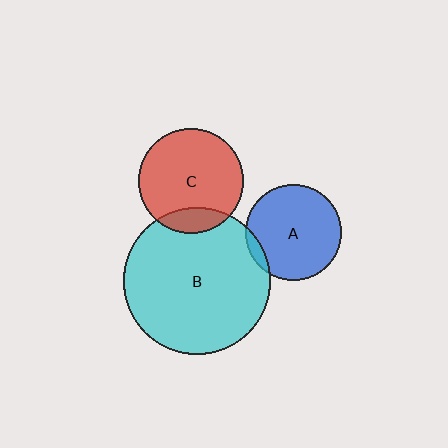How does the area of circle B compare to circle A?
Approximately 2.4 times.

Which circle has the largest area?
Circle B (cyan).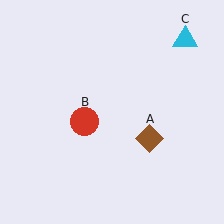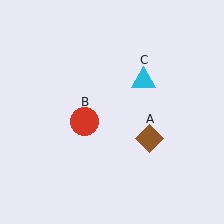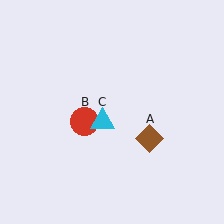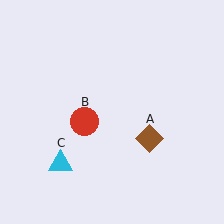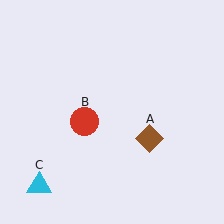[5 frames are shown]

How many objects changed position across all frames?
1 object changed position: cyan triangle (object C).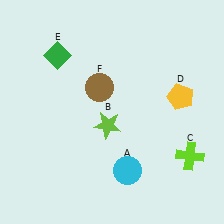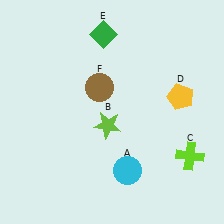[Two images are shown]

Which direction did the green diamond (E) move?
The green diamond (E) moved right.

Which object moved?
The green diamond (E) moved right.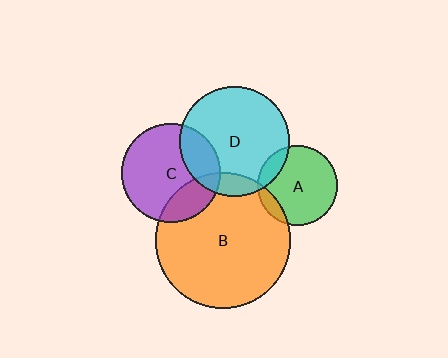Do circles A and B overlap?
Yes.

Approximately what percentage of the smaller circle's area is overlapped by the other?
Approximately 10%.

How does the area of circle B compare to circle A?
Approximately 2.9 times.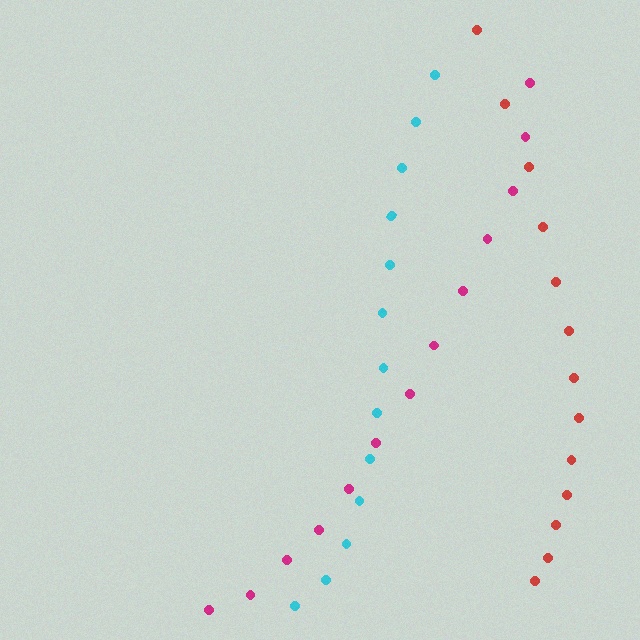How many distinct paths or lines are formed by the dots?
There are 3 distinct paths.